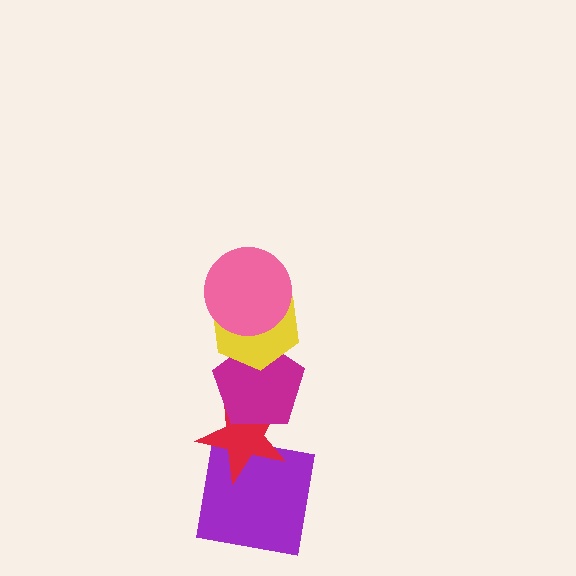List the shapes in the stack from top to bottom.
From top to bottom: the pink circle, the yellow hexagon, the magenta pentagon, the red star, the purple square.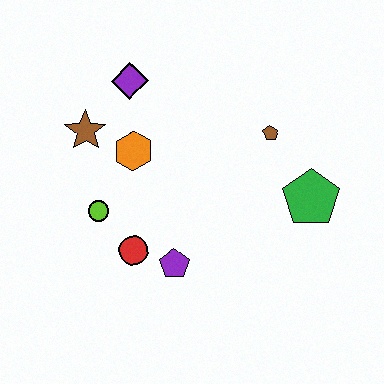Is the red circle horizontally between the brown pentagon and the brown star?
Yes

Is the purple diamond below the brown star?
No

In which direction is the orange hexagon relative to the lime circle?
The orange hexagon is above the lime circle.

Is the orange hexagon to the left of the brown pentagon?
Yes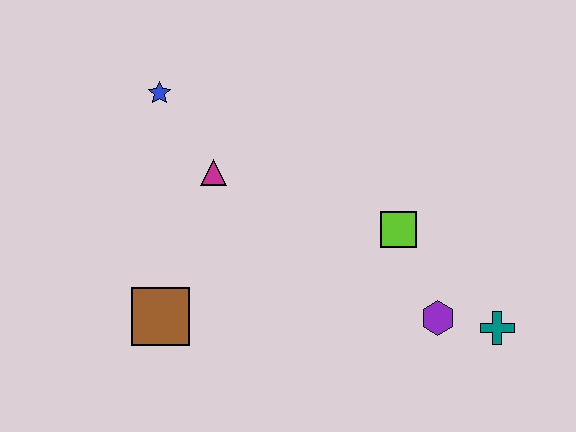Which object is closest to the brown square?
The magenta triangle is closest to the brown square.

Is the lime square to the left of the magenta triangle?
No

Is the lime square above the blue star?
No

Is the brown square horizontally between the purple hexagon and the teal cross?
No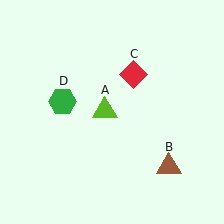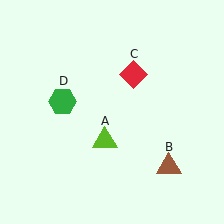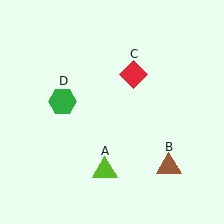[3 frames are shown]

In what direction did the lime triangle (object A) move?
The lime triangle (object A) moved down.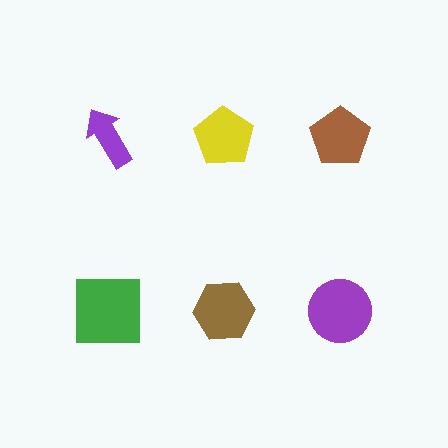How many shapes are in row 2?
3 shapes.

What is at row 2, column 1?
A green square.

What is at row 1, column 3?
A brown pentagon.